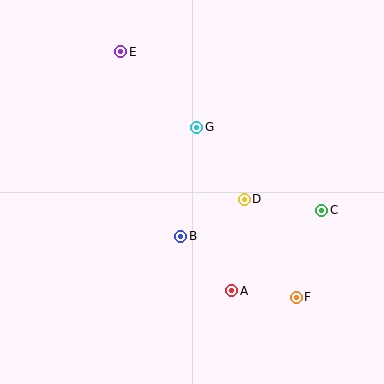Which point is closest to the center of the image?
Point B at (181, 236) is closest to the center.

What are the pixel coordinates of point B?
Point B is at (181, 236).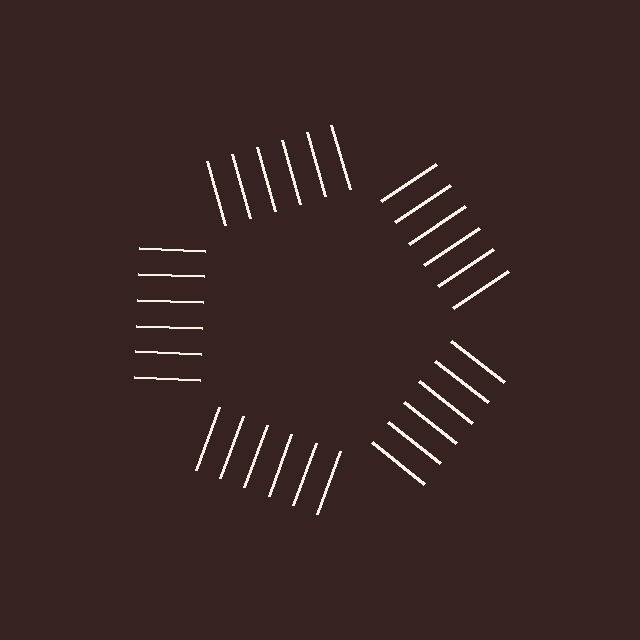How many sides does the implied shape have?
5 sides — the line-ends trace a pentagon.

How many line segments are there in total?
30 — 6 along each of the 5 edges.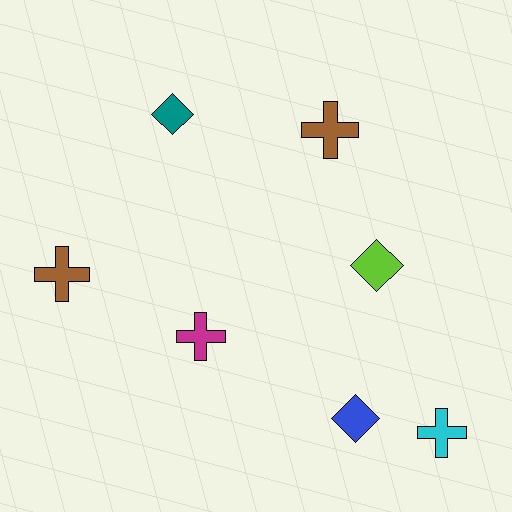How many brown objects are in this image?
There are 2 brown objects.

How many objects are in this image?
There are 7 objects.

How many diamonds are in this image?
There are 3 diamonds.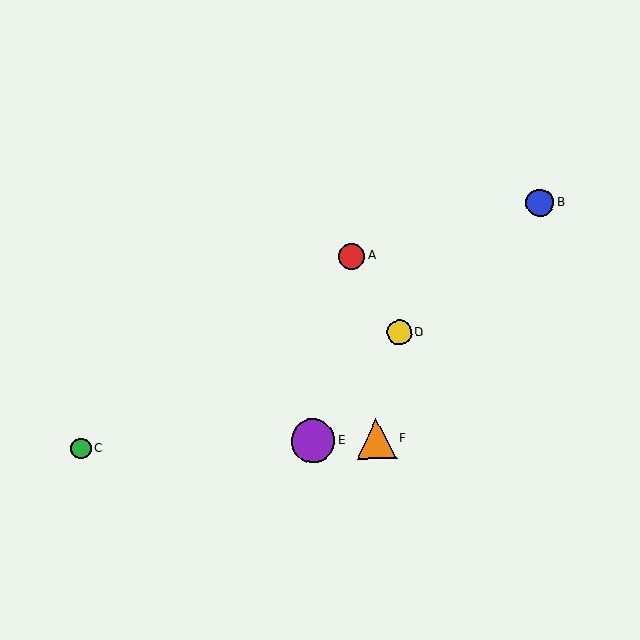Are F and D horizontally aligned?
No, F is at y≈439 and D is at y≈332.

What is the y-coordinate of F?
Object F is at y≈439.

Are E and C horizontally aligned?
Yes, both are at y≈441.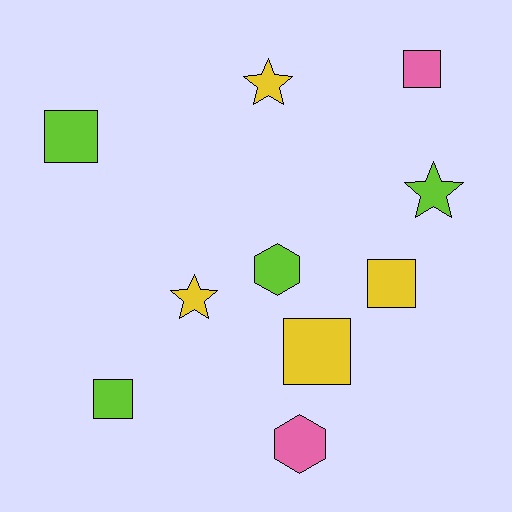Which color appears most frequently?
Lime, with 4 objects.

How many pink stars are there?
There are no pink stars.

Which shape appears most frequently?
Square, with 5 objects.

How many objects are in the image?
There are 10 objects.